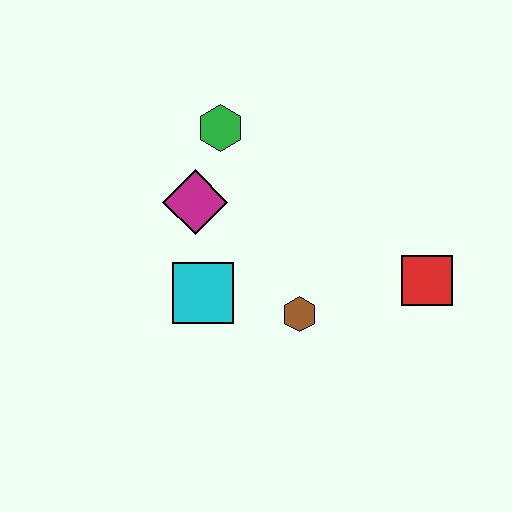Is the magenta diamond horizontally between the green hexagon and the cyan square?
No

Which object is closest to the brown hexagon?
The cyan square is closest to the brown hexagon.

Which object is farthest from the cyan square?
The red square is farthest from the cyan square.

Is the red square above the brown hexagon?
Yes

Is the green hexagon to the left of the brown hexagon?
Yes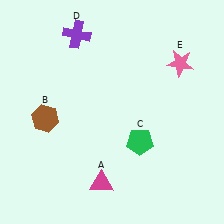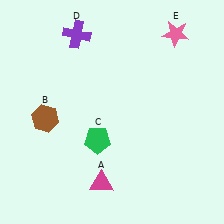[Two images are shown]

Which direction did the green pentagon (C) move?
The green pentagon (C) moved left.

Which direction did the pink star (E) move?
The pink star (E) moved up.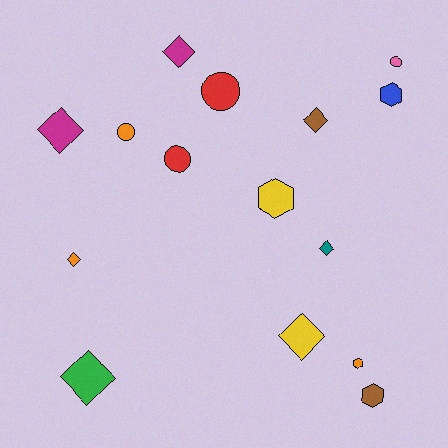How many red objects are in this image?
There are 2 red objects.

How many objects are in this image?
There are 15 objects.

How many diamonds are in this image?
There are 7 diamonds.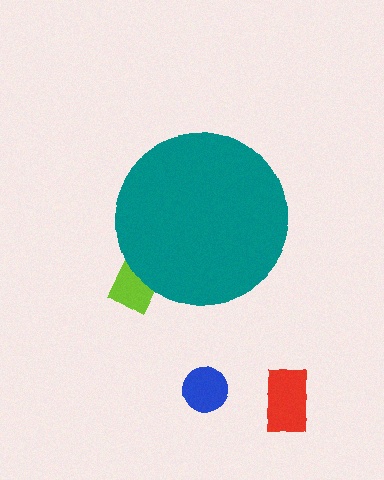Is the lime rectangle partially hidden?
Yes, the lime rectangle is partially hidden behind the teal circle.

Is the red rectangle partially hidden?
No, the red rectangle is fully visible.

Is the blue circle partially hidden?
No, the blue circle is fully visible.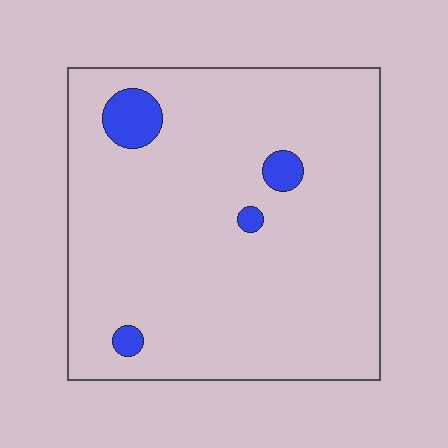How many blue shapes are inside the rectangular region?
4.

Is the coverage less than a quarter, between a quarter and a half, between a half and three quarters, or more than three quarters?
Less than a quarter.